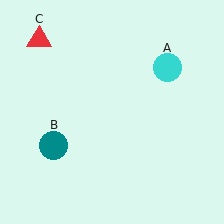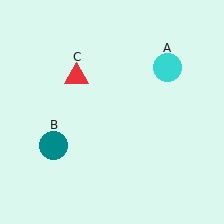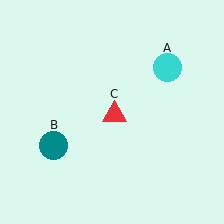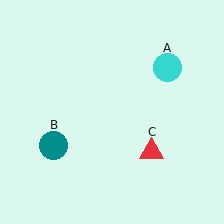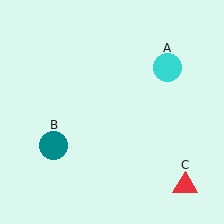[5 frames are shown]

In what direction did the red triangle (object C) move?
The red triangle (object C) moved down and to the right.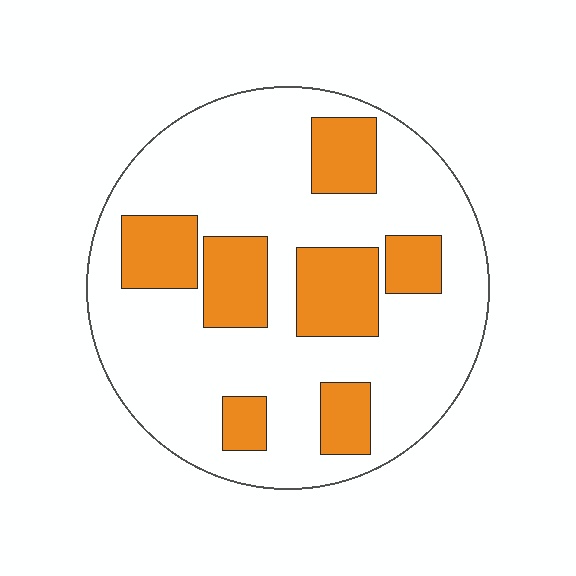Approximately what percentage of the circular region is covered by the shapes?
Approximately 25%.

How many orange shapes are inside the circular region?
7.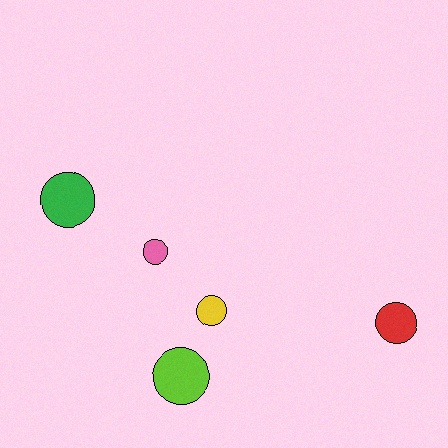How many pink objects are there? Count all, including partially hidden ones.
There is 1 pink object.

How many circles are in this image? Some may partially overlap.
There are 5 circles.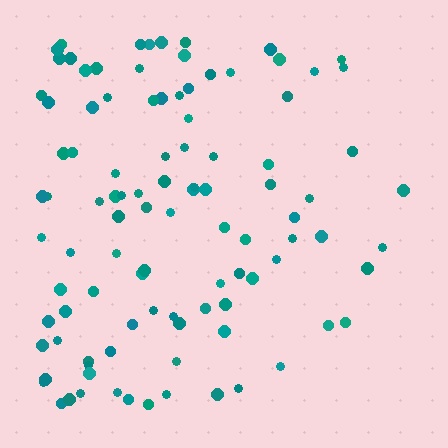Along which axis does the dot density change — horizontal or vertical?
Horizontal.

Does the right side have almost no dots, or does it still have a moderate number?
Still a moderate number, just noticeably fewer than the left.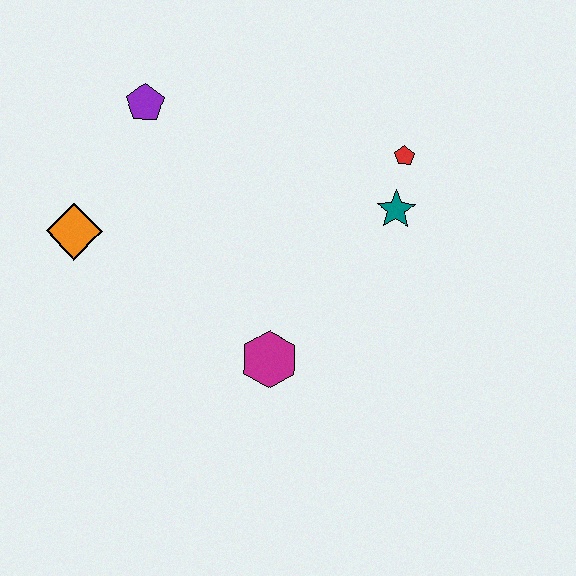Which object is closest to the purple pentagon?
The orange diamond is closest to the purple pentagon.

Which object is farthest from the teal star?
The orange diamond is farthest from the teal star.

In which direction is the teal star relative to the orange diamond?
The teal star is to the right of the orange diamond.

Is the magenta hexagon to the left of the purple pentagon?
No